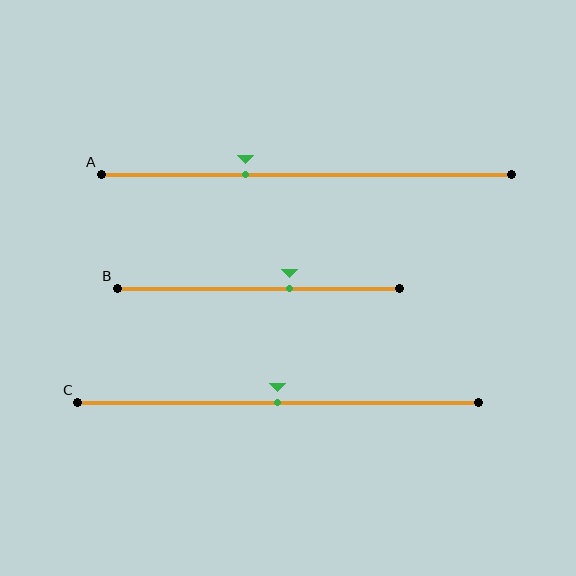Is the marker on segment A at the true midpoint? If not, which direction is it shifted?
No, the marker on segment A is shifted to the left by about 15% of the segment length.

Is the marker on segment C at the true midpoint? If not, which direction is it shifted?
Yes, the marker on segment C is at the true midpoint.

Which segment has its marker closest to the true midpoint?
Segment C has its marker closest to the true midpoint.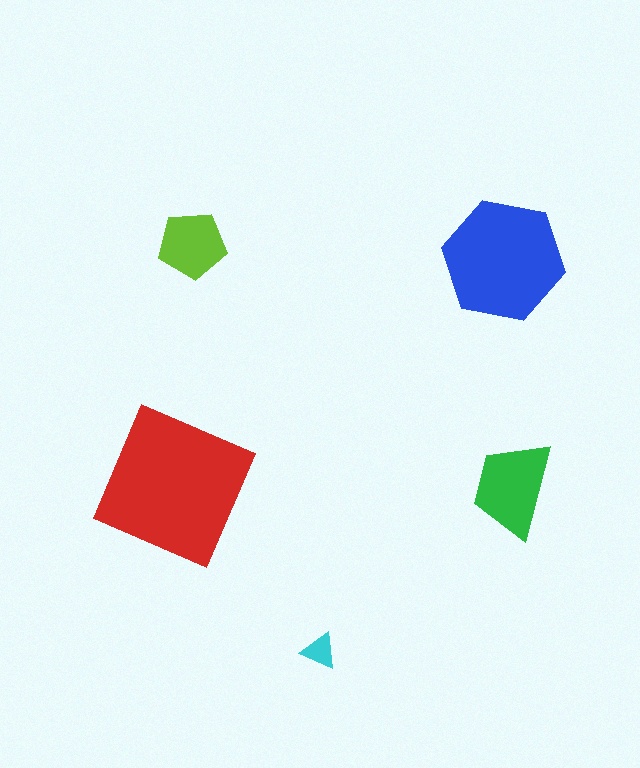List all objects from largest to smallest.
The red square, the blue hexagon, the green trapezoid, the lime pentagon, the cyan triangle.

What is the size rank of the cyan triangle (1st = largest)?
5th.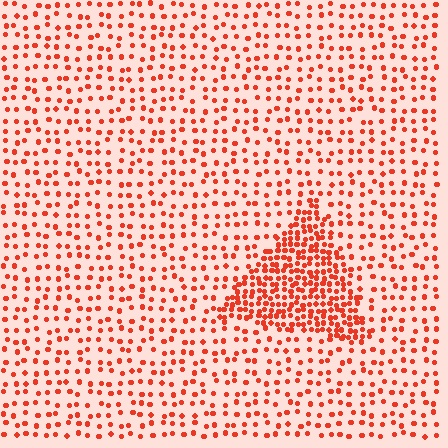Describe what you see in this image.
The image contains small red elements arranged at two different densities. A triangle-shaped region is visible where the elements are more densely packed than the surrounding area.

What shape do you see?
I see a triangle.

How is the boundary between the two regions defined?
The boundary is defined by a change in element density (approximately 2.6x ratio). All elements are the same color, size, and shape.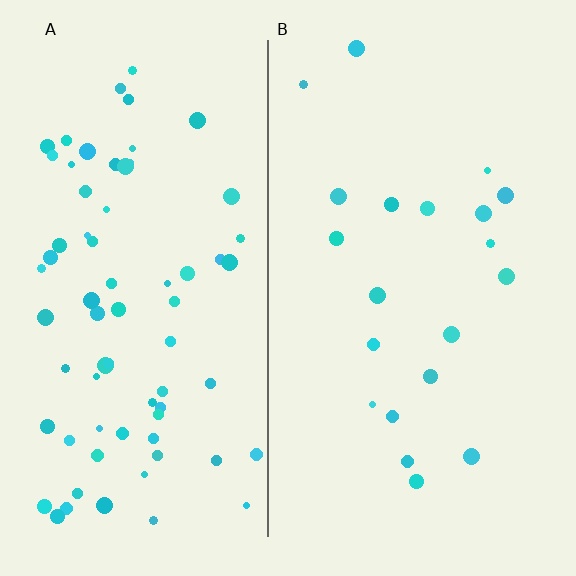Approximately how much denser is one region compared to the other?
Approximately 3.5× — region A over region B.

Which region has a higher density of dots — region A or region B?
A (the left).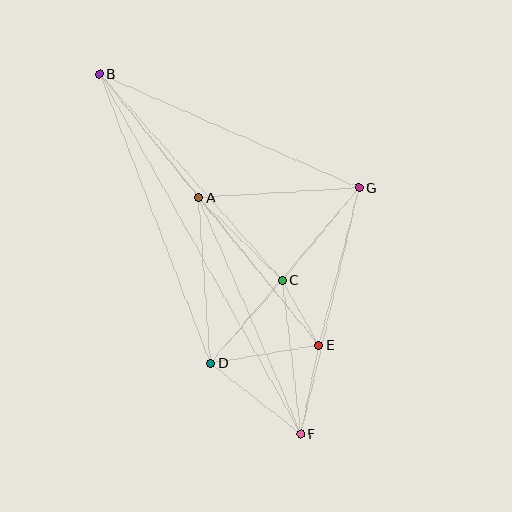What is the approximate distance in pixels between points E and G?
The distance between E and G is approximately 163 pixels.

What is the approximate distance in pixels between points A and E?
The distance between A and E is approximately 190 pixels.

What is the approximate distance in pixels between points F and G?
The distance between F and G is approximately 253 pixels.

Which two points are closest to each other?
Points C and E are closest to each other.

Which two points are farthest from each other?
Points B and F are farthest from each other.